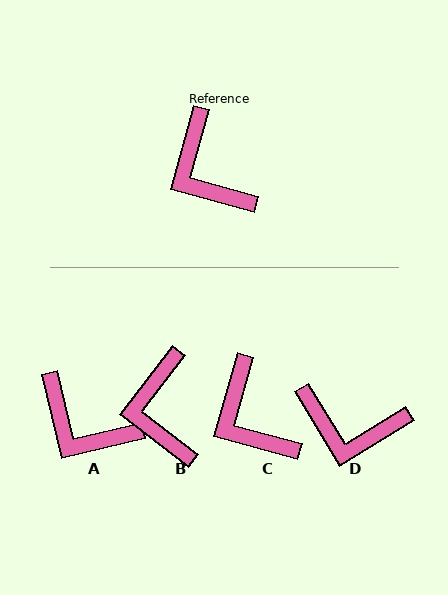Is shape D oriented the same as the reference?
No, it is off by about 47 degrees.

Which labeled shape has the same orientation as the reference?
C.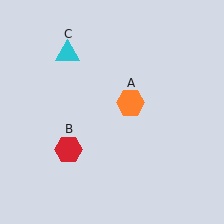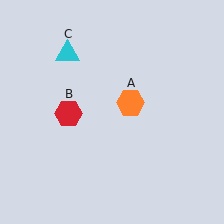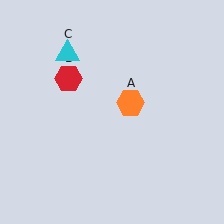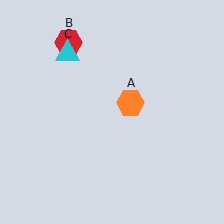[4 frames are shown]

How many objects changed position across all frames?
1 object changed position: red hexagon (object B).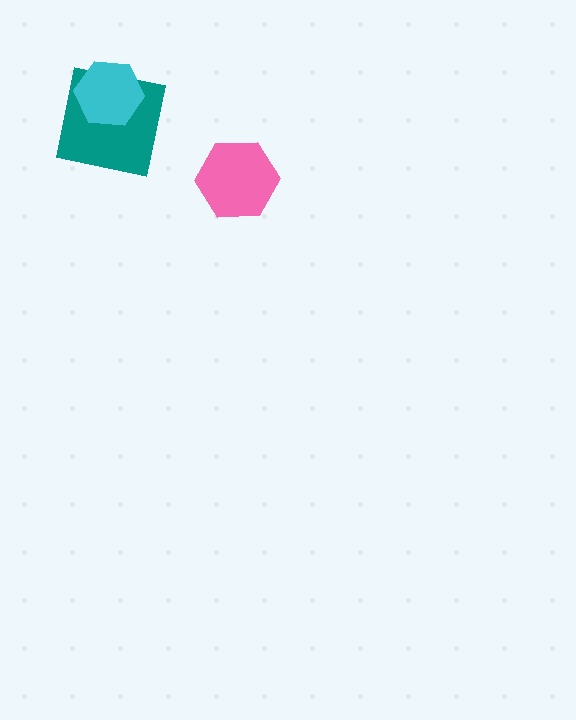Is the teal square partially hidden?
Yes, it is partially covered by another shape.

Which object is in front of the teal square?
The cyan hexagon is in front of the teal square.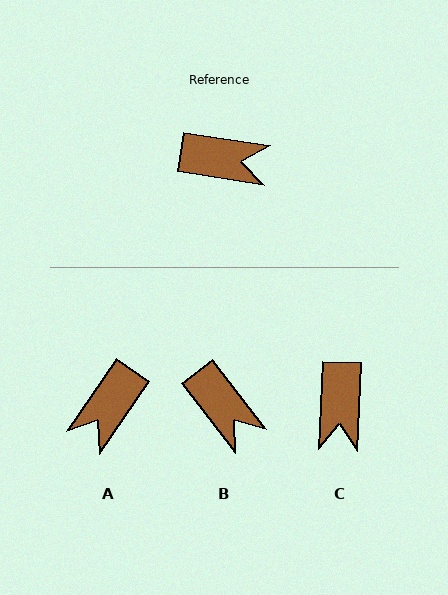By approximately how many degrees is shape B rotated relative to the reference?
Approximately 44 degrees clockwise.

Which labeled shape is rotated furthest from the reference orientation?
A, about 116 degrees away.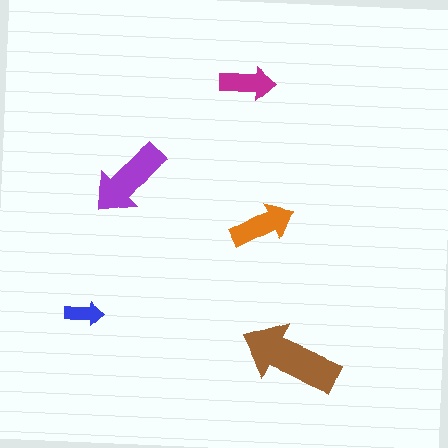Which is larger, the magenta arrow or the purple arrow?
The purple one.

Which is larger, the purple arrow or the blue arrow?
The purple one.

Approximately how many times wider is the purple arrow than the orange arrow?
About 1.5 times wider.